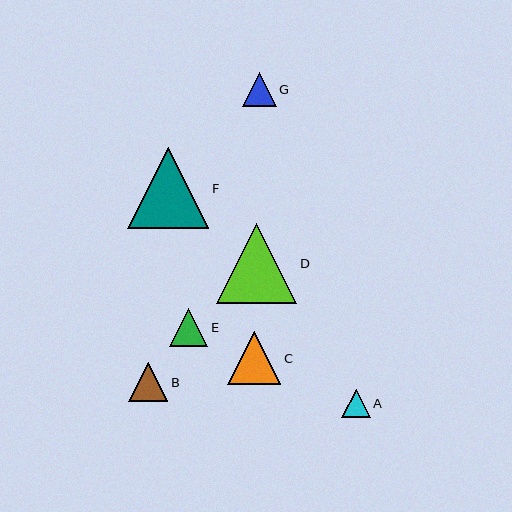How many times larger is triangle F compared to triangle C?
Triangle F is approximately 1.5 times the size of triangle C.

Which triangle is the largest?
Triangle F is the largest with a size of approximately 81 pixels.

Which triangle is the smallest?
Triangle A is the smallest with a size of approximately 28 pixels.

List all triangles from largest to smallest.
From largest to smallest: F, D, C, B, E, G, A.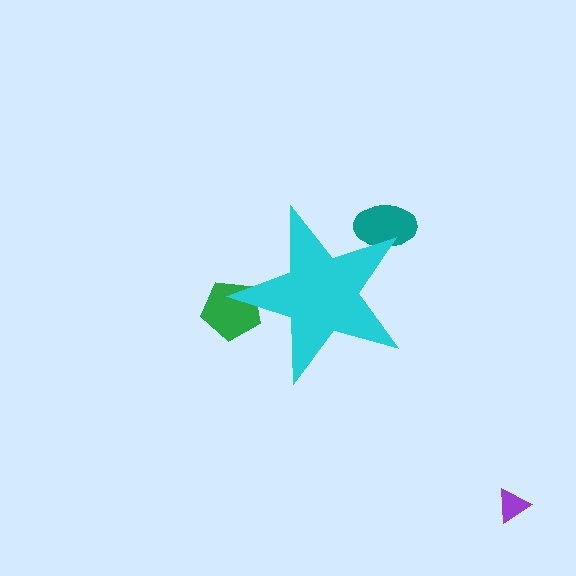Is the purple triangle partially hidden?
No, the purple triangle is fully visible.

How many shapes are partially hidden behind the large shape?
2 shapes are partially hidden.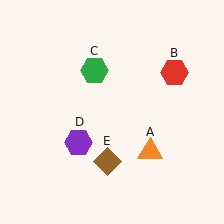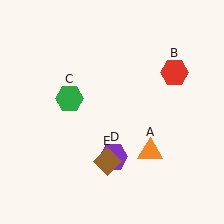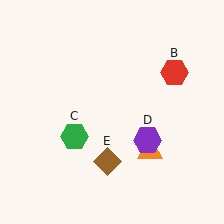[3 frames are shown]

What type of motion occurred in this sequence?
The green hexagon (object C), purple hexagon (object D) rotated counterclockwise around the center of the scene.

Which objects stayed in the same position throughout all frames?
Orange triangle (object A) and red hexagon (object B) and brown diamond (object E) remained stationary.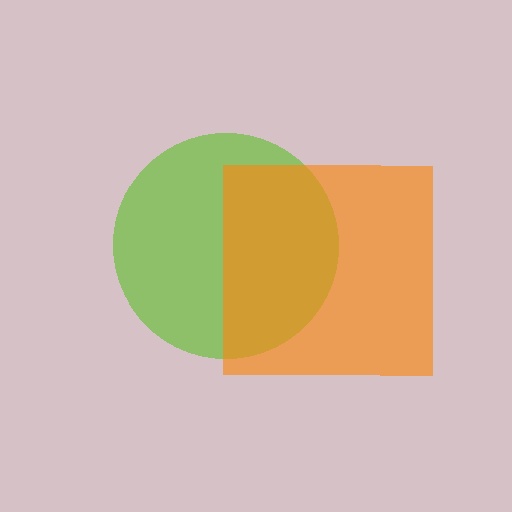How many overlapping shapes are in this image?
There are 2 overlapping shapes in the image.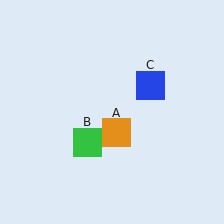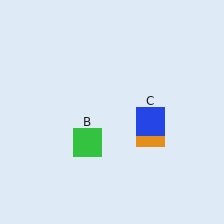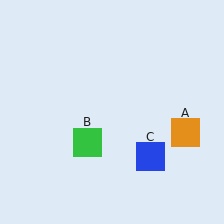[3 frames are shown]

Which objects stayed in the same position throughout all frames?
Green square (object B) remained stationary.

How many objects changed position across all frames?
2 objects changed position: orange square (object A), blue square (object C).